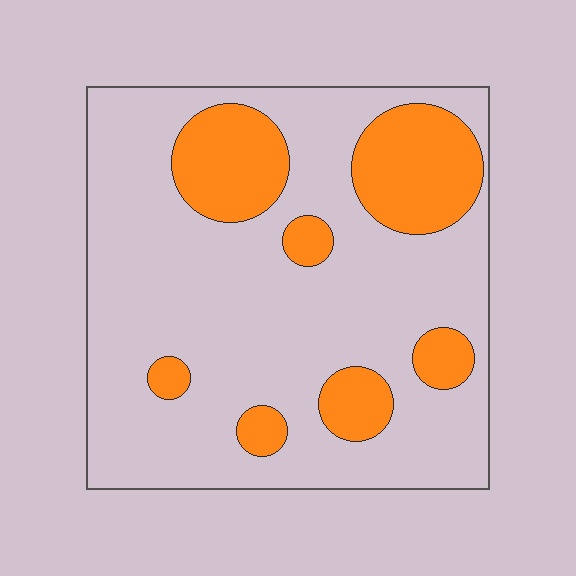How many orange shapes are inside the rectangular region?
7.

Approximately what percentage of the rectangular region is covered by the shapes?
Approximately 25%.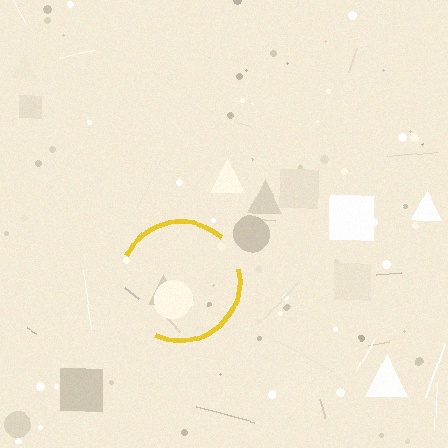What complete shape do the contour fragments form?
The contour fragments form a circle.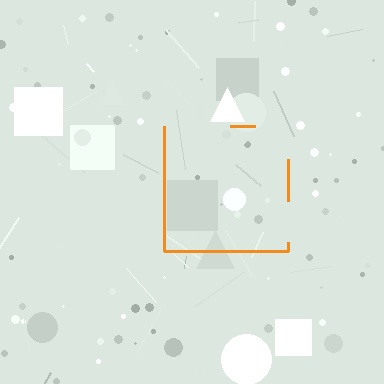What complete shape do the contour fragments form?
The contour fragments form a square.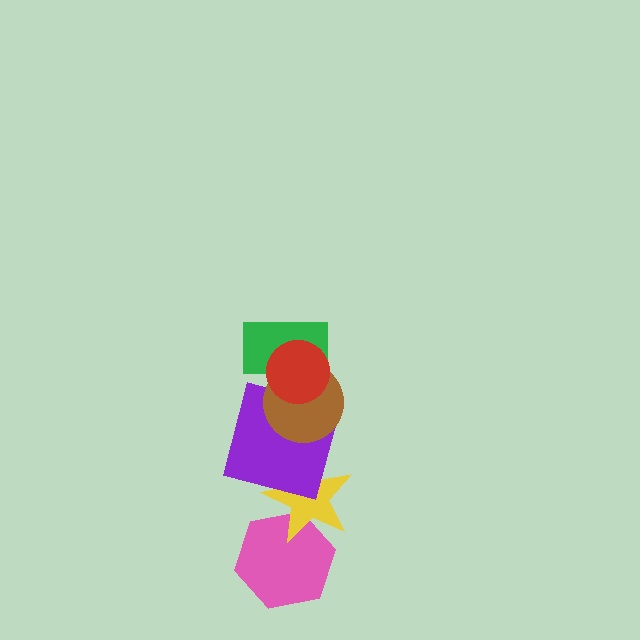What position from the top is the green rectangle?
The green rectangle is 2nd from the top.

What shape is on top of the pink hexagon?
The yellow star is on top of the pink hexagon.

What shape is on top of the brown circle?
The green rectangle is on top of the brown circle.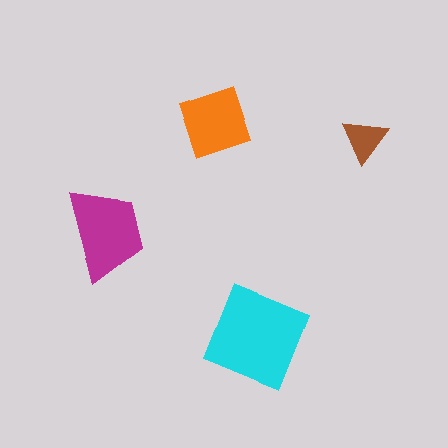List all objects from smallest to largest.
The brown triangle, the orange square, the magenta trapezoid, the cyan diamond.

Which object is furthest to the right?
The brown triangle is rightmost.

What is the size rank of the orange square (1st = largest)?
3rd.